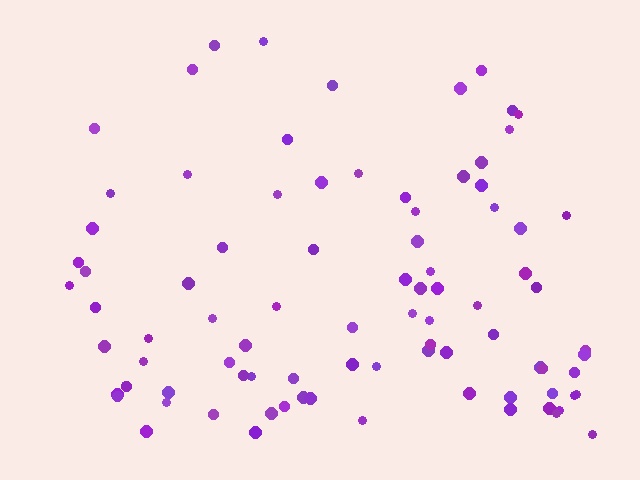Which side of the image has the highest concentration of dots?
The bottom.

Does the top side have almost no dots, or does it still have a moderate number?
Still a moderate number, just noticeably fewer than the bottom.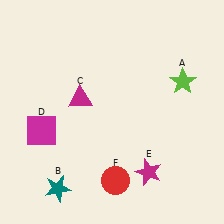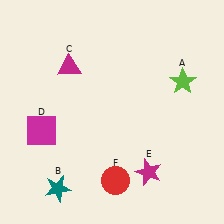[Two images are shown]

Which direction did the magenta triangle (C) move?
The magenta triangle (C) moved up.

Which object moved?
The magenta triangle (C) moved up.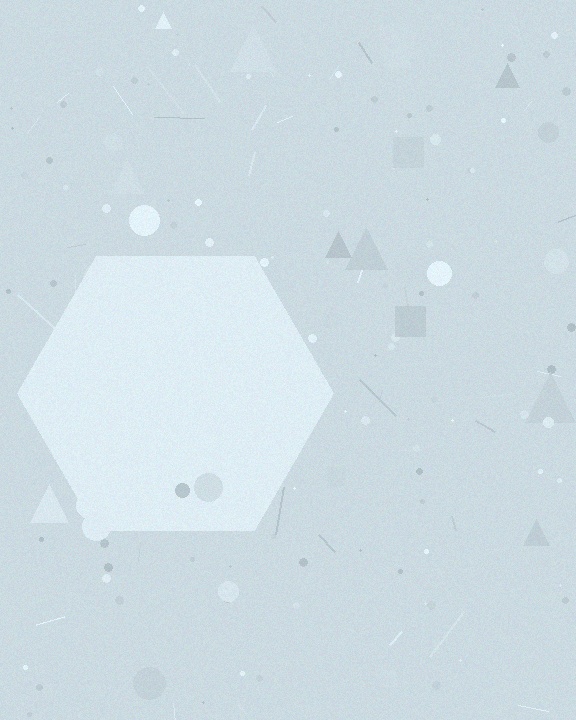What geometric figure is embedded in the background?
A hexagon is embedded in the background.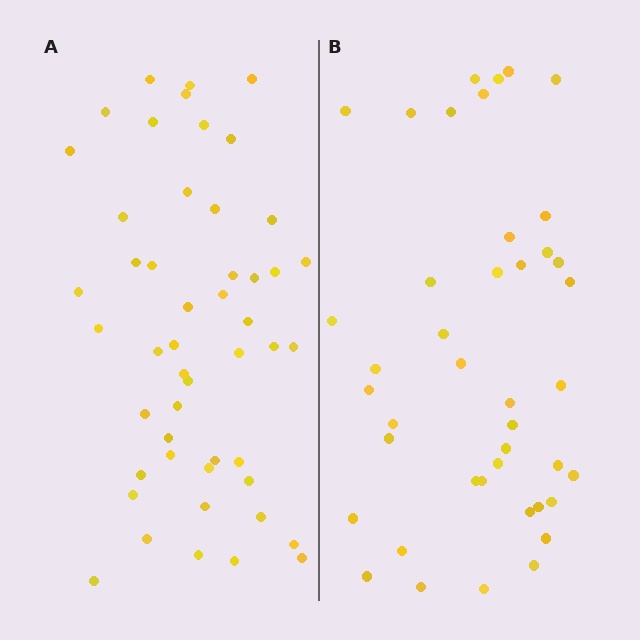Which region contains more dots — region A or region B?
Region A (the left region) has more dots.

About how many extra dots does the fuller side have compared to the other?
Region A has roughly 8 or so more dots than region B.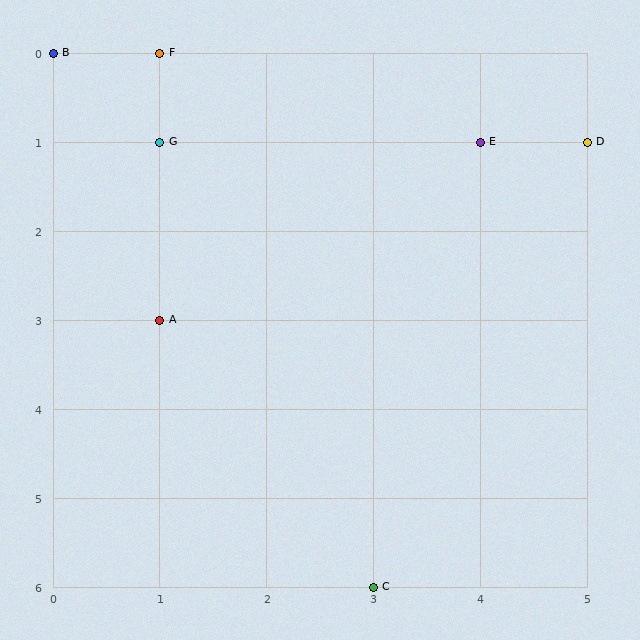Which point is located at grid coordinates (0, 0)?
Point B is at (0, 0).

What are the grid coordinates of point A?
Point A is at grid coordinates (1, 3).